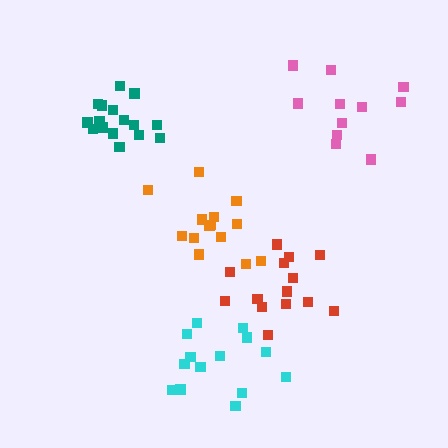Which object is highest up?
The pink cluster is topmost.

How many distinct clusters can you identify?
There are 5 distinct clusters.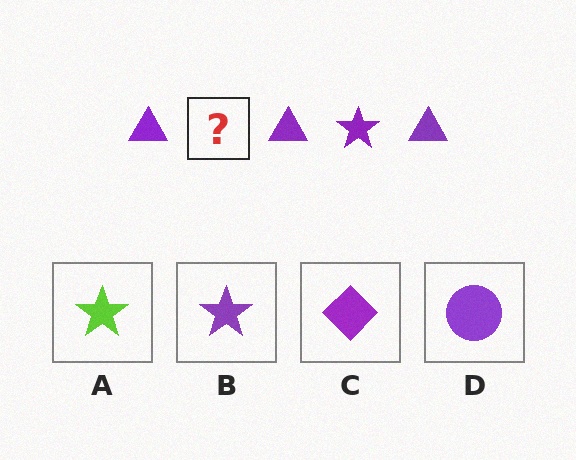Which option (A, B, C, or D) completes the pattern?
B.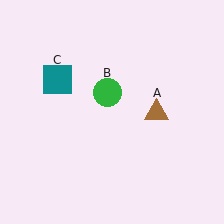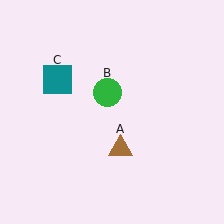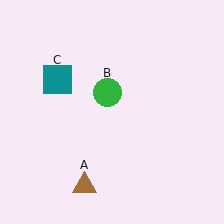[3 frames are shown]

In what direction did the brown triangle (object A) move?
The brown triangle (object A) moved down and to the left.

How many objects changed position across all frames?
1 object changed position: brown triangle (object A).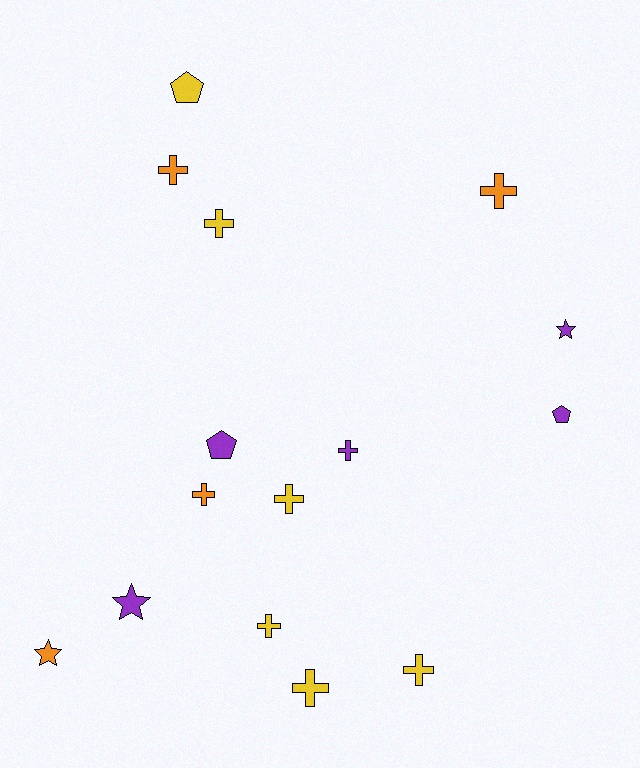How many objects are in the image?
There are 15 objects.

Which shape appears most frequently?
Cross, with 9 objects.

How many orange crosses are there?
There are 3 orange crosses.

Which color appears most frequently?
Yellow, with 6 objects.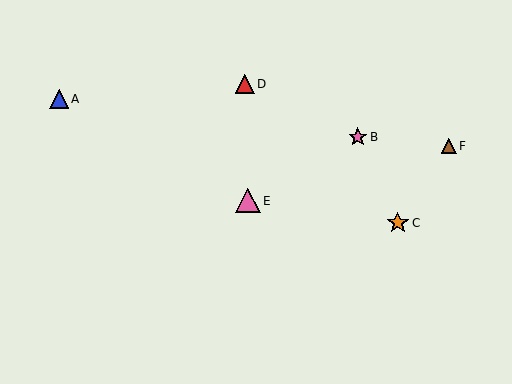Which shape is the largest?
The pink triangle (labeled E) is the largest.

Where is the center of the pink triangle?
The center of the pink triangle is at (248, 201).